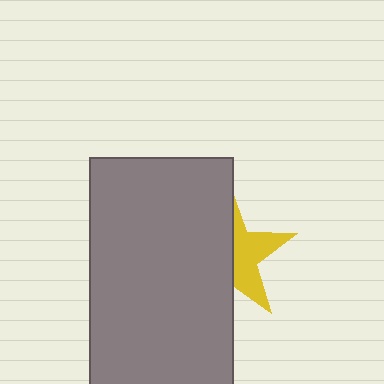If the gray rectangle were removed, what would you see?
You would see the complete yellow star.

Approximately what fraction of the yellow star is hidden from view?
Roughly 57% of the yellow star is hidden behind the gray rectangle.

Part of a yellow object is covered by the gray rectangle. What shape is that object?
It is a star.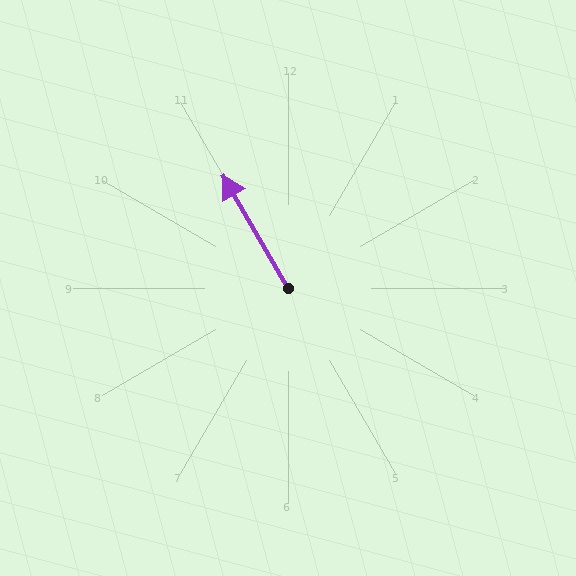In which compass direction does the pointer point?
Northwest.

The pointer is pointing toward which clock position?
Roughly 11 o'clock.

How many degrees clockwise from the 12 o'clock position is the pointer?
Approximately 330 degrees.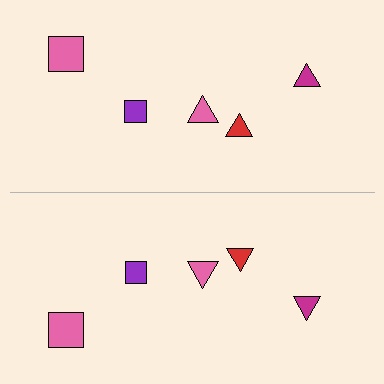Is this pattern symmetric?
Yes, this pattern has bilateral (reflection) symmetry.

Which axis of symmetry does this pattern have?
The pattern has a horizontal axis of symmetry running through the center of the image.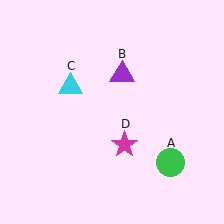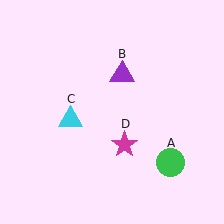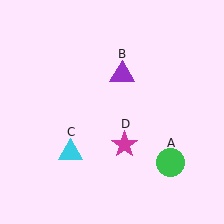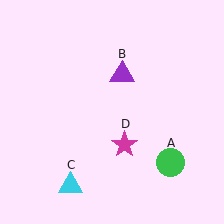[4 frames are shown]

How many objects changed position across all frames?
1 object changed position: cyan triangle (object C).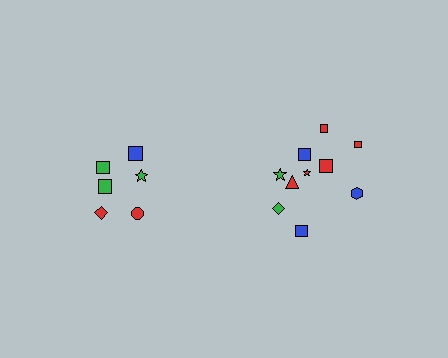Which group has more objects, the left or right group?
The right group.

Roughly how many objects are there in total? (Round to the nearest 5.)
Roughly 15 objects in total.